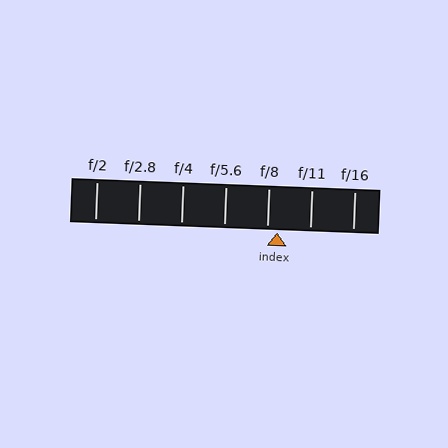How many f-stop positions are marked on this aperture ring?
There are 7 f-stop positions marked.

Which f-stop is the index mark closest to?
The index mark is closest to f/8.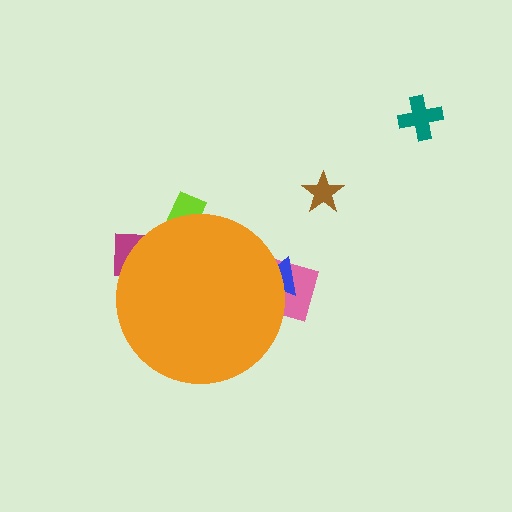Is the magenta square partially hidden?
Yes, the magenta square is partially hidden behind the orange circle.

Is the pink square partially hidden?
Yes, the pink square is partially hidden behind the orange circle.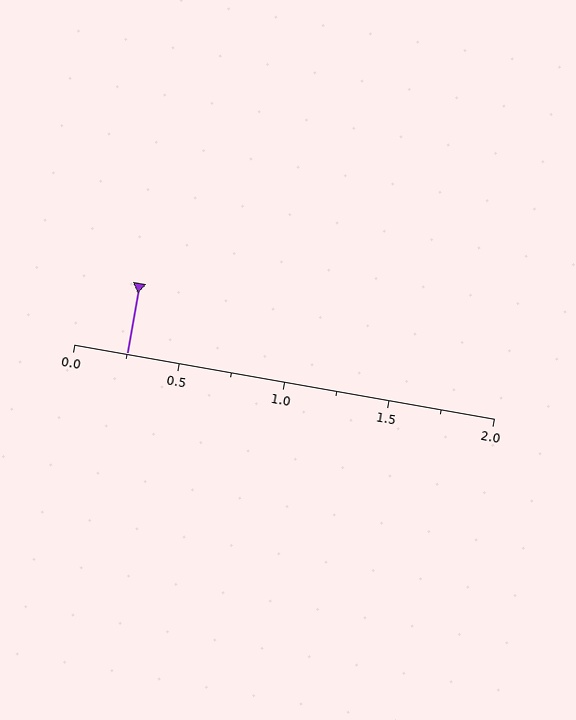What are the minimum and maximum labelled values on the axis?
The axis runs from 0.0 to 2.0.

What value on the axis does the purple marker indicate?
The marker indicates approximately 0.25.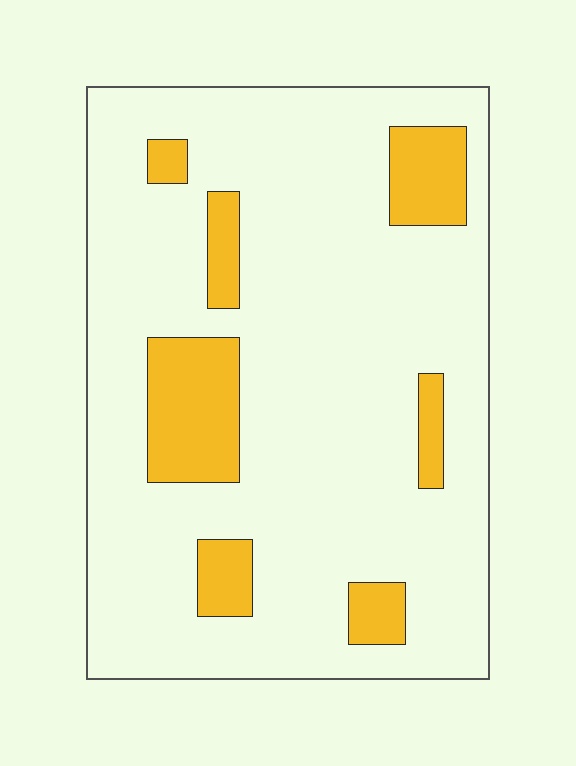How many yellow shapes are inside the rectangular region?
7.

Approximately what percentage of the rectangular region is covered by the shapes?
Approximately 15%.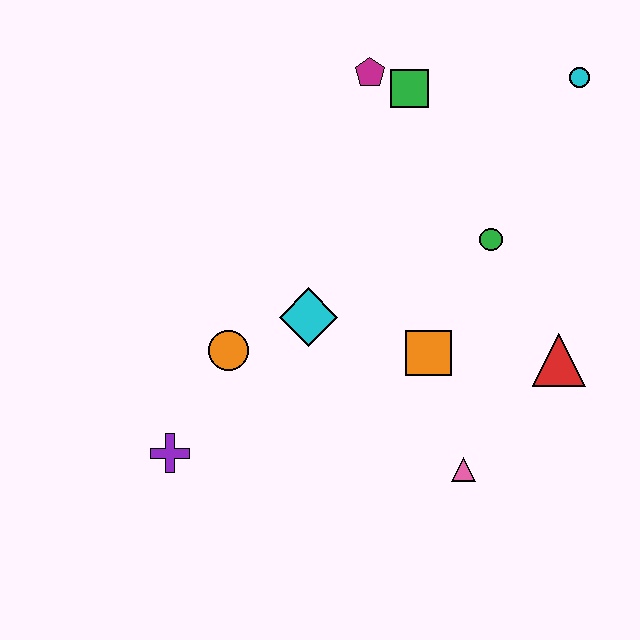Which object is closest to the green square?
The magenta pentagon is closest to the green square.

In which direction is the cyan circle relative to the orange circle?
The cyan circle is to the right of the orange circle.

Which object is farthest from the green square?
The purple cross is farthest from the green square.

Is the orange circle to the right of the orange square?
No